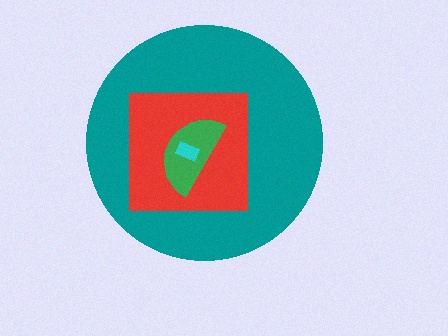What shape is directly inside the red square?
The green semicircle.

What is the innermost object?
The cyan rectangle.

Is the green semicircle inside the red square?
Yes.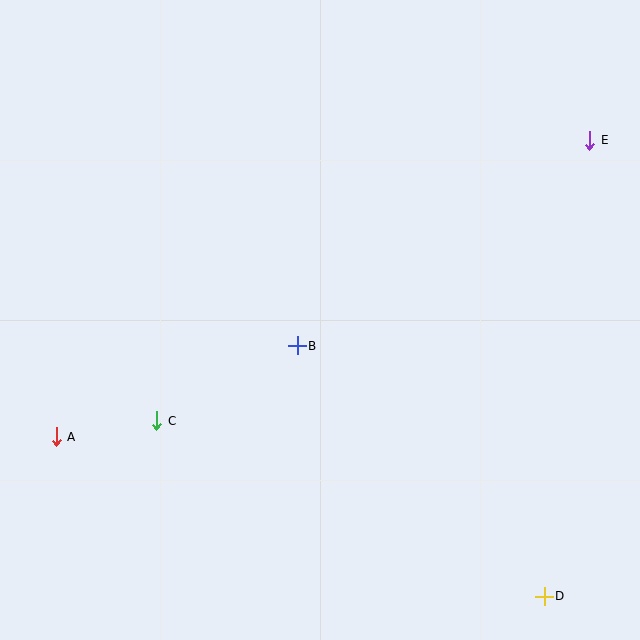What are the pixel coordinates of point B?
Point B is at (297, 346).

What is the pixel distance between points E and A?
The distance between E and A is 610 pixels.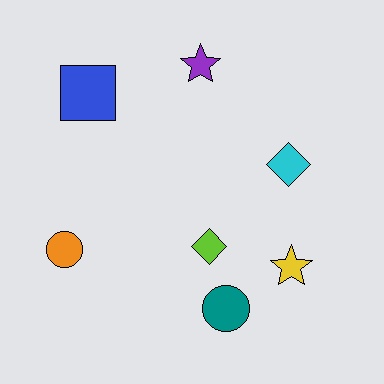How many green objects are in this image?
There are no green objects.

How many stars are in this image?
There are 2 stars.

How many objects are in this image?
There are 7 objects.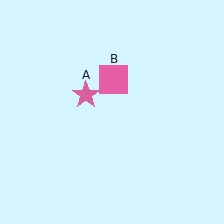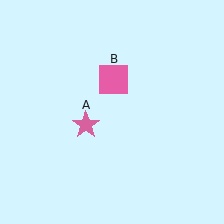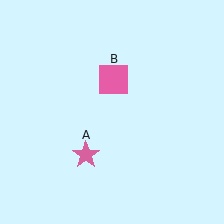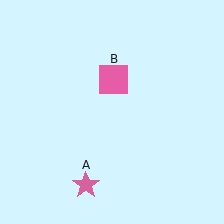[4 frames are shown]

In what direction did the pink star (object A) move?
The pink star (object A) moved down.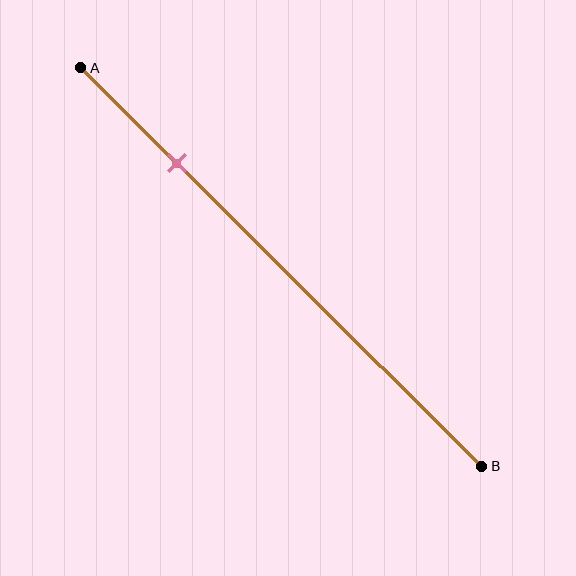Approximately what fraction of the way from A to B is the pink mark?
The pink mark is approximately 25% of the way from A to B.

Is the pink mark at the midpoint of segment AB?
No, the mark is at about 25% from A, not at the 50% midpoint.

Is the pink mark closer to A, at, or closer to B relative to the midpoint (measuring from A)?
The pink mark is closer to point A than the midpoint of segment AB.